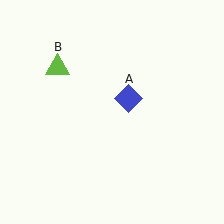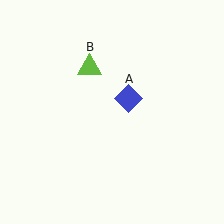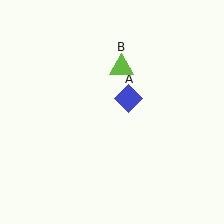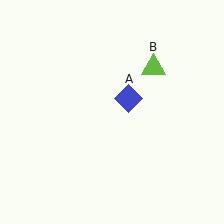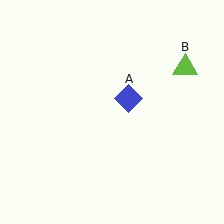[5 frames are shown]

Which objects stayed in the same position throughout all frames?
Blue diamond (object A) remained stationary.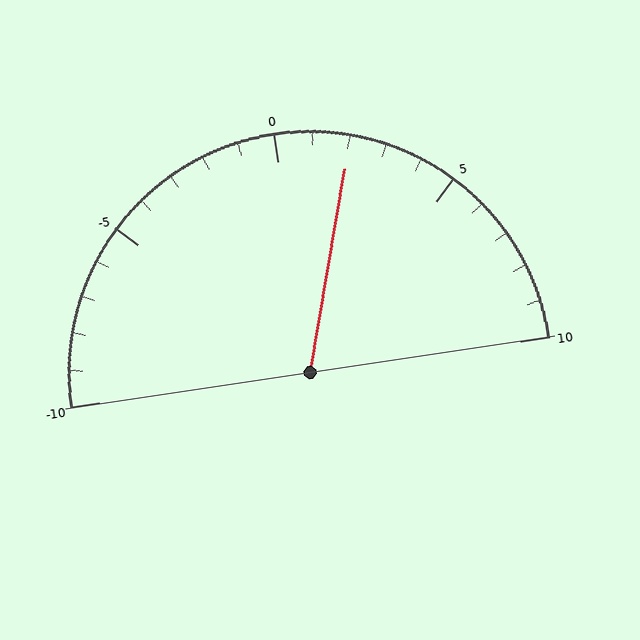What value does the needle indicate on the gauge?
The needle indicates approximately 2.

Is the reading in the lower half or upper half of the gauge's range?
The reading is in the upper half of the range (-10 to 10).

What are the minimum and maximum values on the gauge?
The gauge ranges from -10 to 10.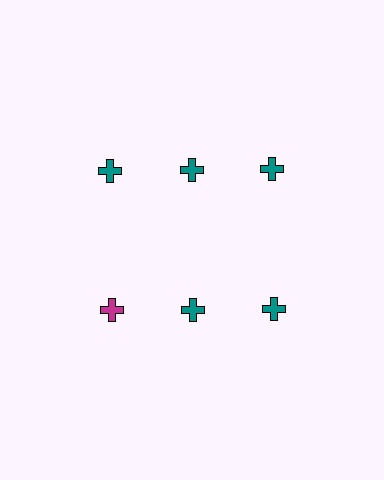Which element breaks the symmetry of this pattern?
The magenta cross in the second row, leftmost column breaks the symmetry. All other shapes are teal crosses.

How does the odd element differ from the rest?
It has a different color: magenta instead of teal.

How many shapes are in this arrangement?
There are 6 shapes arranged in a grid pattern.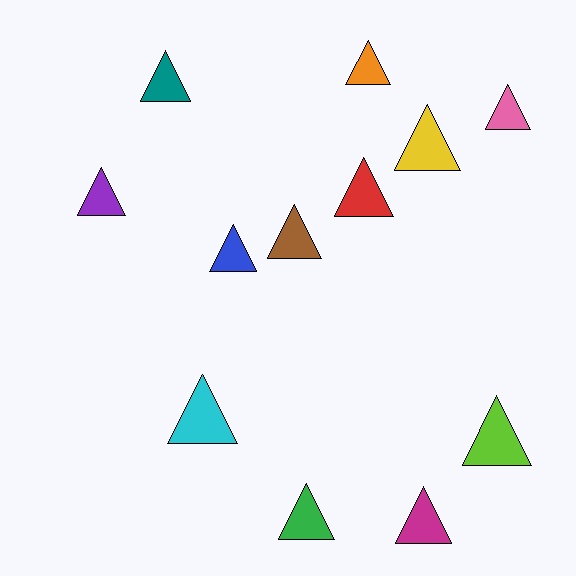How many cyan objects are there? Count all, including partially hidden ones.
There is 1 cyan object.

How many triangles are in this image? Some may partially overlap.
There are 12 triangles.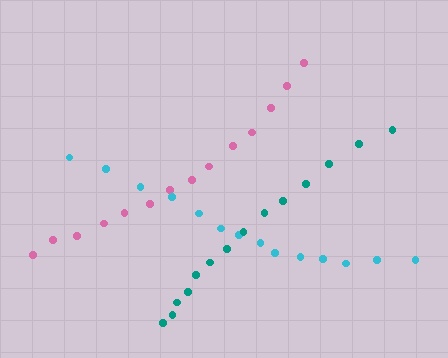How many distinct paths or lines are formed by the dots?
There are 3 distinct paths.